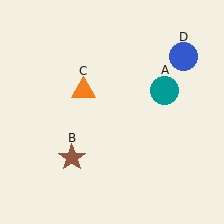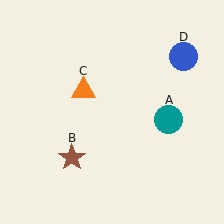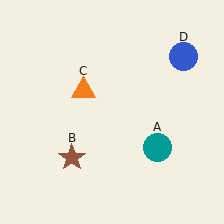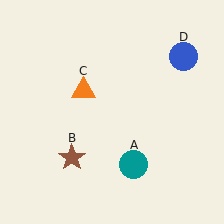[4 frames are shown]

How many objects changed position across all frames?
1 object changed position: teal circle (object A).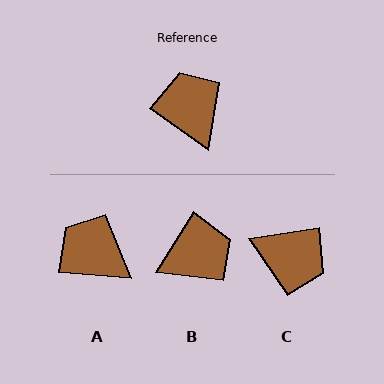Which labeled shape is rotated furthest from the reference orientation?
C, about 136 degrees away.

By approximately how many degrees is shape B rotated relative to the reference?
Approximately 87 degrees clockwise.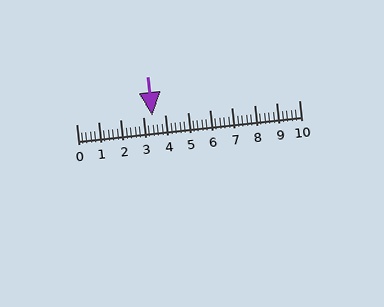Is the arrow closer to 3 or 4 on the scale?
The arrow is closer to 3.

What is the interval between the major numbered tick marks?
The major tick marks are spaced 1 units apart.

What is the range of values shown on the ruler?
The ruler shows values from 0 to 10.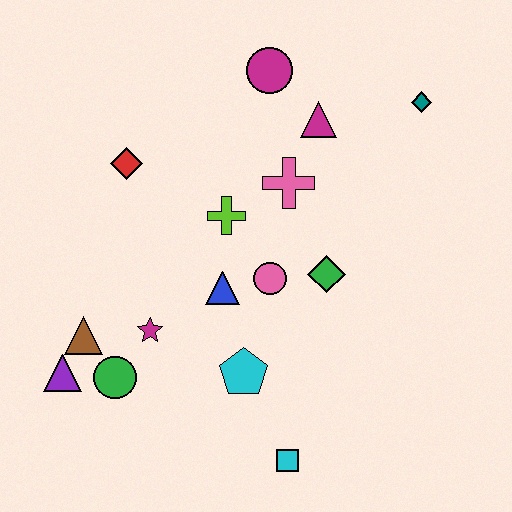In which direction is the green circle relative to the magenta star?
The green circle is below the magenta star.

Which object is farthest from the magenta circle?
The cyan square is farthest from the magenta circle.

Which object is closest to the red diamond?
The lime cross is closest to the red diamond.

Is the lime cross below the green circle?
No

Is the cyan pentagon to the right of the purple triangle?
Yes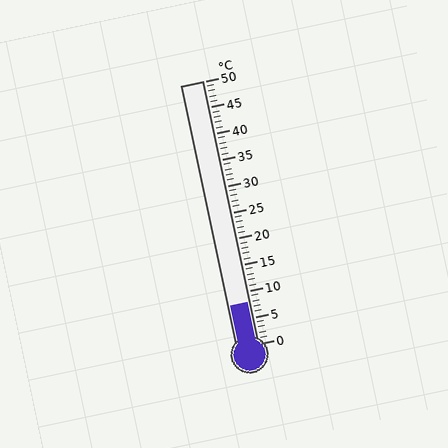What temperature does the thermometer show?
The thermometer shows approximately 8°C.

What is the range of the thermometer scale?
The thermometer scale ranges from 0°C to 50°C.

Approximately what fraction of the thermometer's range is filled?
The thermometer is filled to approximately 15% of its range.